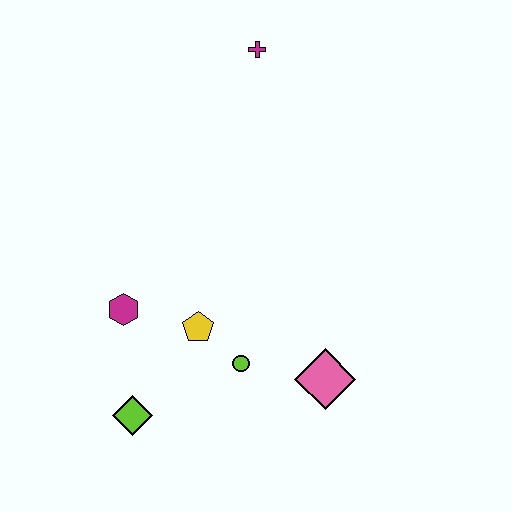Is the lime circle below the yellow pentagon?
Yes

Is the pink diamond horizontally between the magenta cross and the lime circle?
No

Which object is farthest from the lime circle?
The magenta cross is farthest from the lime circle.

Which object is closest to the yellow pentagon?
The lime circle is closest to the yellow pentagon.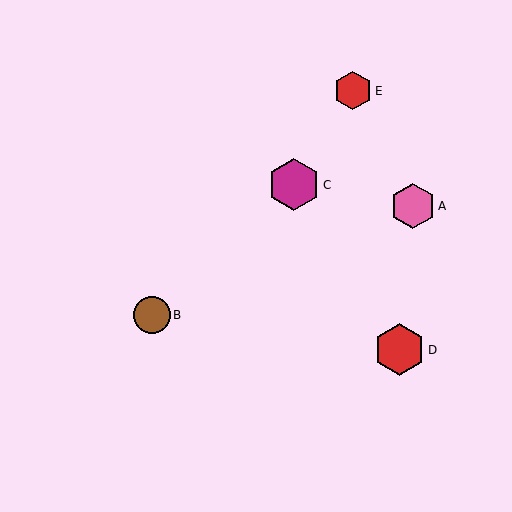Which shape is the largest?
The magenta hexagon (labeled C) is the largest.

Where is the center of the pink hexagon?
The center of the pink hexagon is at (413, 206).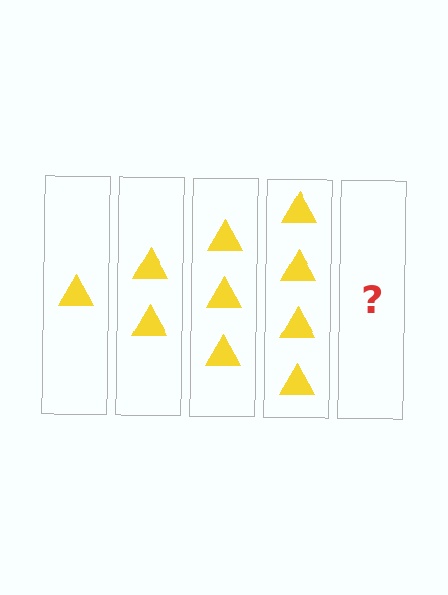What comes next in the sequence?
The next element should be 5 triangles.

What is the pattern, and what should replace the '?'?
The pattern is that each step adds one more triangle. The '?' should be 5 triangles.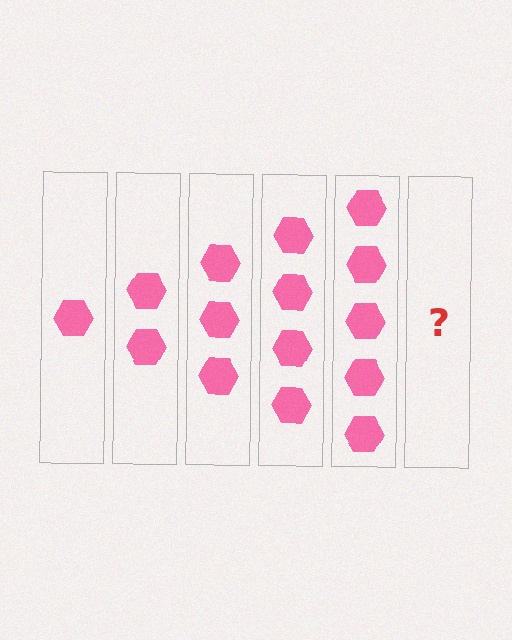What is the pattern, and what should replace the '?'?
The pattern is that each step adds one more hexagon. The '?' should be 6 hexagons.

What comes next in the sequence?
The next element should be 6 hexagons.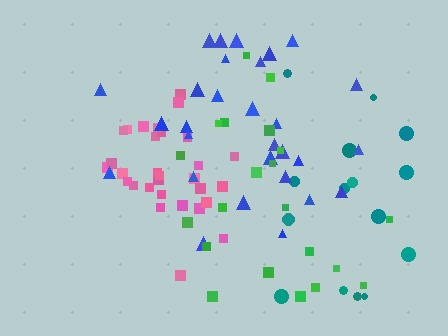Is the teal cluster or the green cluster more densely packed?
Green.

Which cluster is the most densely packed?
Pink.